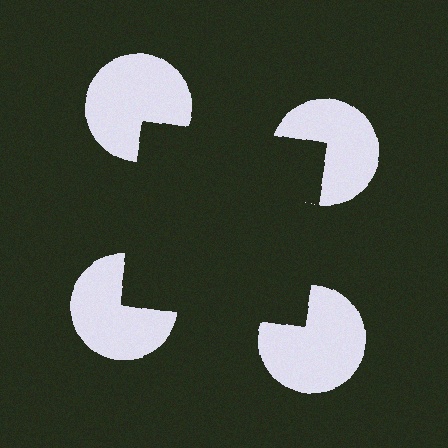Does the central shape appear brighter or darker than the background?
It typically appears slightly darker than the background, even though no actual brightness change is drawn.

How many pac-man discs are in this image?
There are 4 — one at each vertex of the illusory square.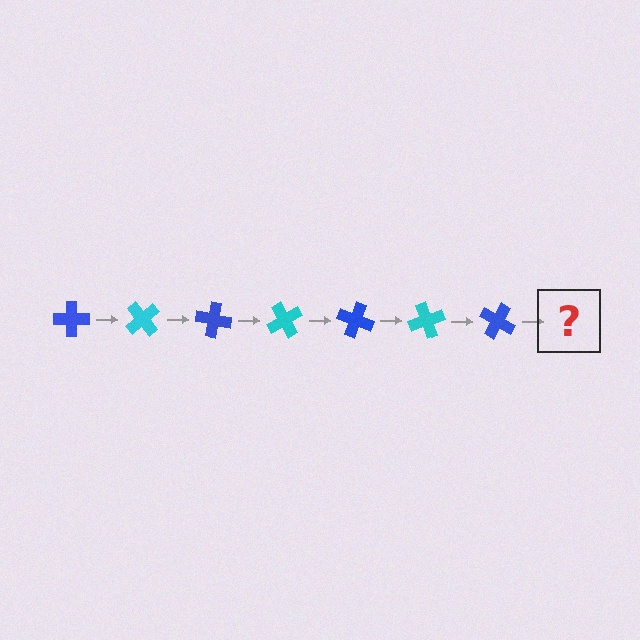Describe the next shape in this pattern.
It should be a cyan cross, rotated 350 degrees from the start.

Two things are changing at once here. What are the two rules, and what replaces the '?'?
The two rules are that it rotates 50 degrees each step and the color cycles through blue and cyan. The '?' should be a cyan cross, rotated 350 degrees from the start.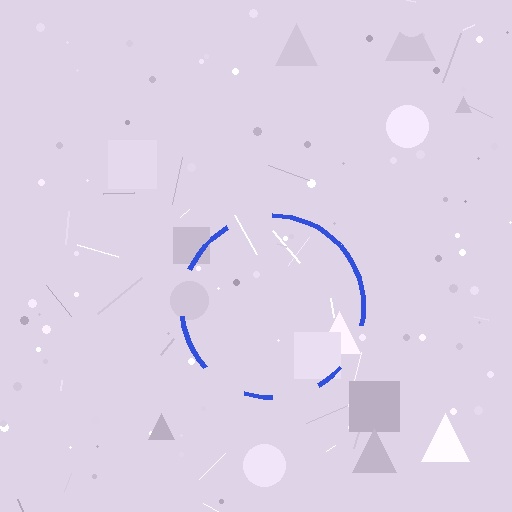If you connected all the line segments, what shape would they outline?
They would outline a circle.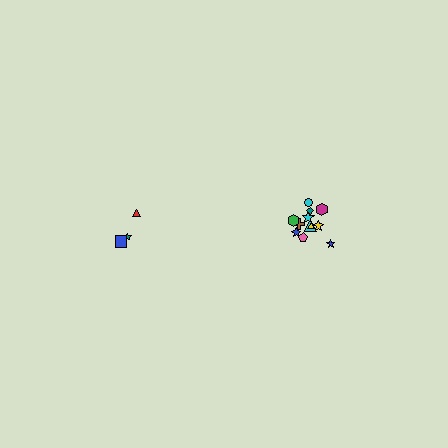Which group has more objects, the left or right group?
The right group.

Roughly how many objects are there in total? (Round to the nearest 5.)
Roughly 15 objects in total.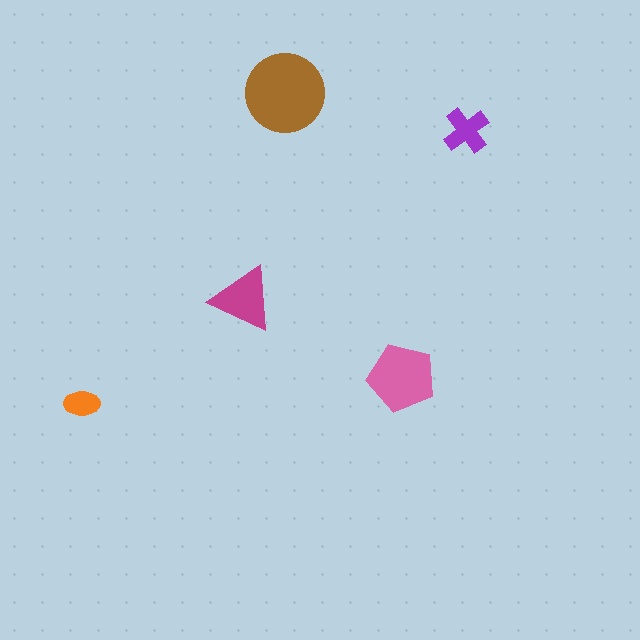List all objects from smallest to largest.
The orange ellipse, the purple cross, the magenta triangle, the pink pentagon, the brown circle.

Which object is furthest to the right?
The purple cross is rightmost.